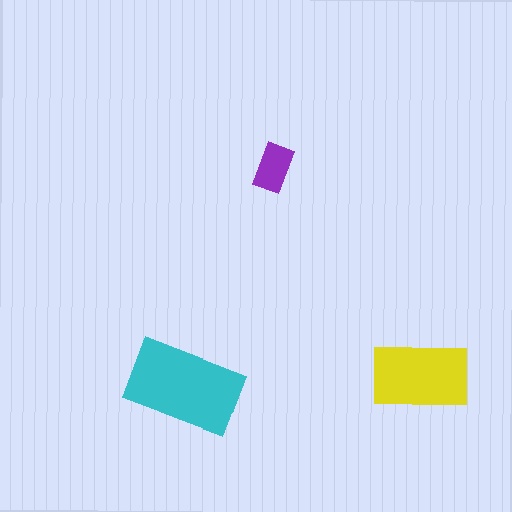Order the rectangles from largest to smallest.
the cyan one, the yellow one, the purple one.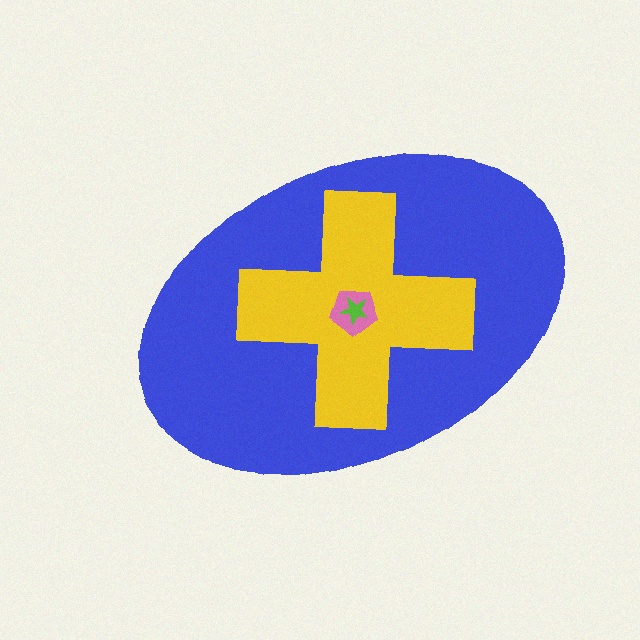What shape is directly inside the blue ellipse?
The yellow cross.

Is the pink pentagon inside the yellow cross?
Yes.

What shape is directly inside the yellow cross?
The pink pentagon.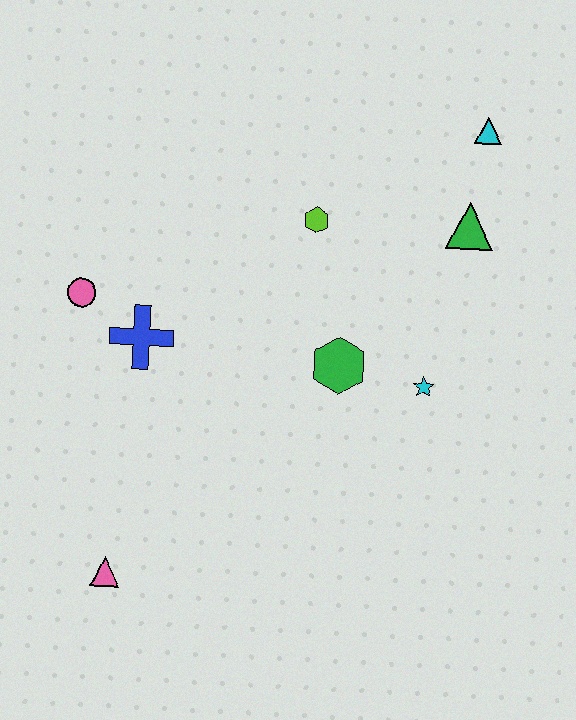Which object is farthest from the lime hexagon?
The pink triangle is farthest from the lime hexagon.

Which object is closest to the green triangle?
The cyan triangle is closest to the green triangle.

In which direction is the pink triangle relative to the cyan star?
The pink triangle is to the left of the cyan star.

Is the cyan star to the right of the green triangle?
No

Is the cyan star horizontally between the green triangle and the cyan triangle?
No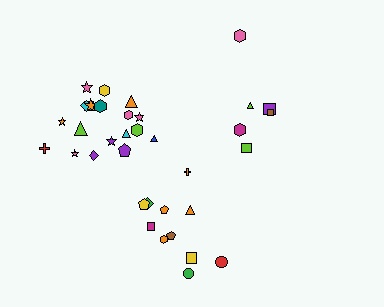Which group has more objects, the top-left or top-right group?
The top-left group.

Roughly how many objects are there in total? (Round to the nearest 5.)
Roughly 35 objects in total.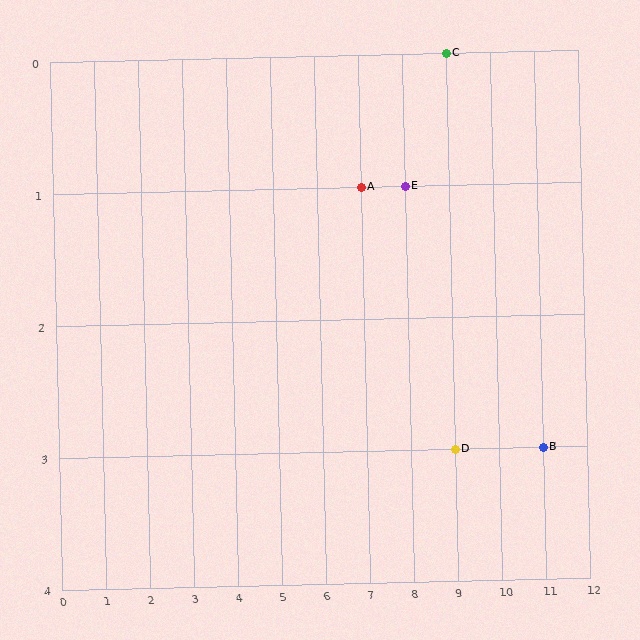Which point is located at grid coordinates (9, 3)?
Point D is at (9, 3).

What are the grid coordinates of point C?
Point C is at grid coordinates (9, 0).